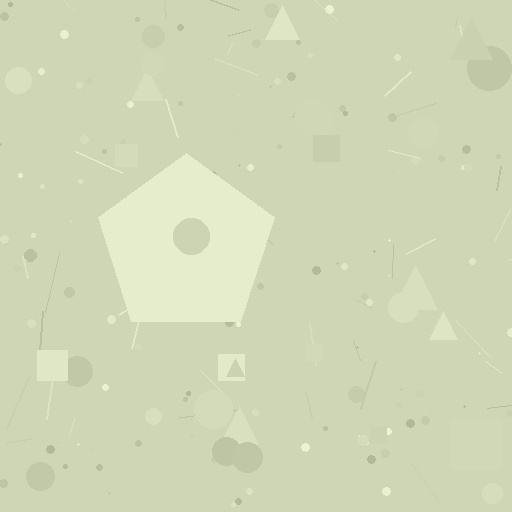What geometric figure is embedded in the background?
A pentagon is embedded in the background.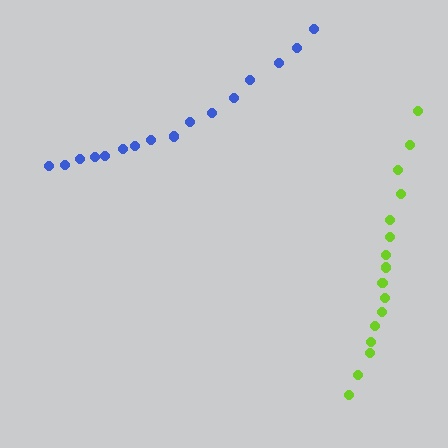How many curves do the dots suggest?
There are 2 distinct paths.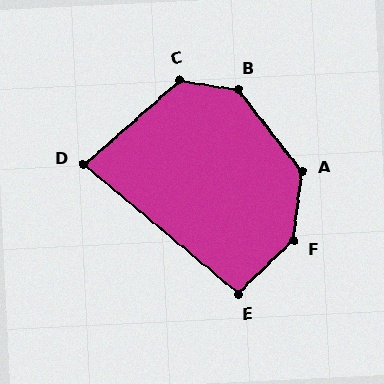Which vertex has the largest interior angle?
F, at approximately 142 degrees.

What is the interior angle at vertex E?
Approximately 96 degrees (obtuse).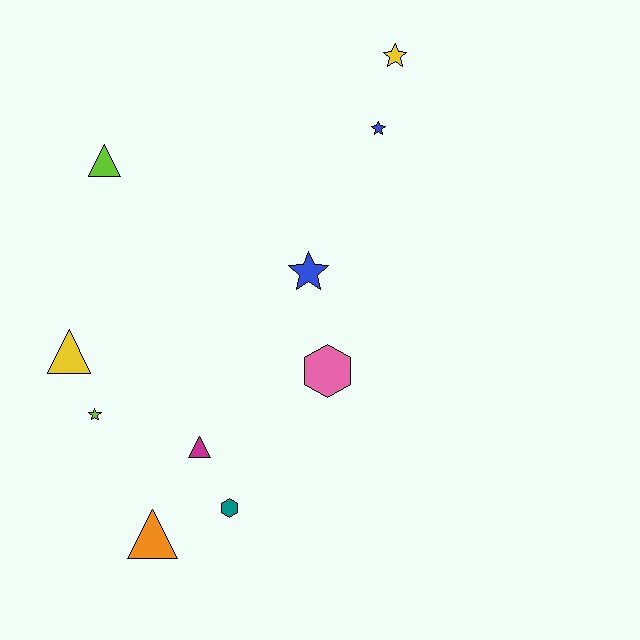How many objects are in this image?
There are 10 objects.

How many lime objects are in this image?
There are 2 lime objects.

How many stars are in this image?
There are 4 stars.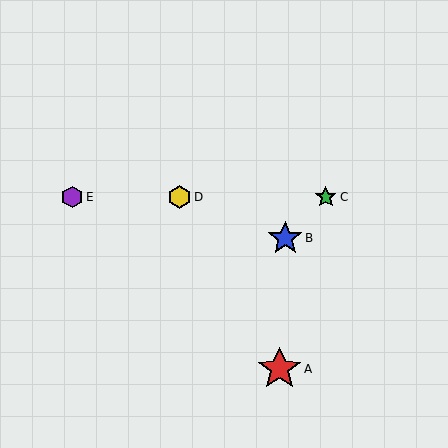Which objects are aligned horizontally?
Objects C, D, E are aligned horizontally.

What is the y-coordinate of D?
Object D is at y≈197.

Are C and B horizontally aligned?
No, C is at y≈197 and B is at y≈238.